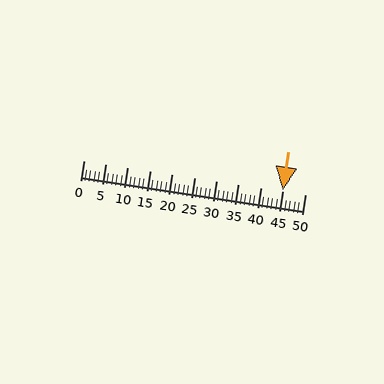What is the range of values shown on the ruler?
The ruler shows values from 0 to 50.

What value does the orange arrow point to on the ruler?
The orange arrow points to approximately 45.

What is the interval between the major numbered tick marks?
The major tick marks are spaced 5 units apart.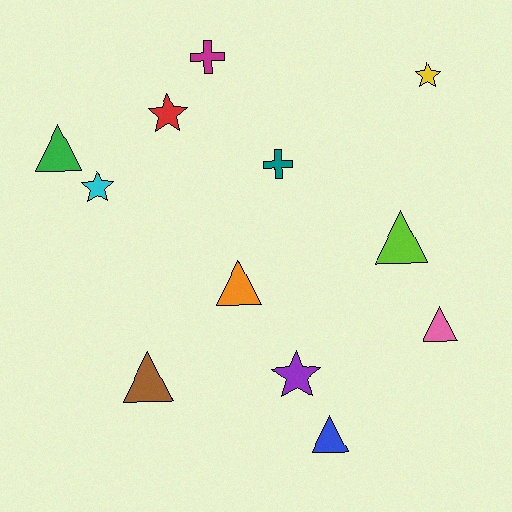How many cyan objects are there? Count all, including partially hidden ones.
There is 1 cyan object.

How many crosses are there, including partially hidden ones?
There are 2 crosses.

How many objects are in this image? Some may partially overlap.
There are 12 objects.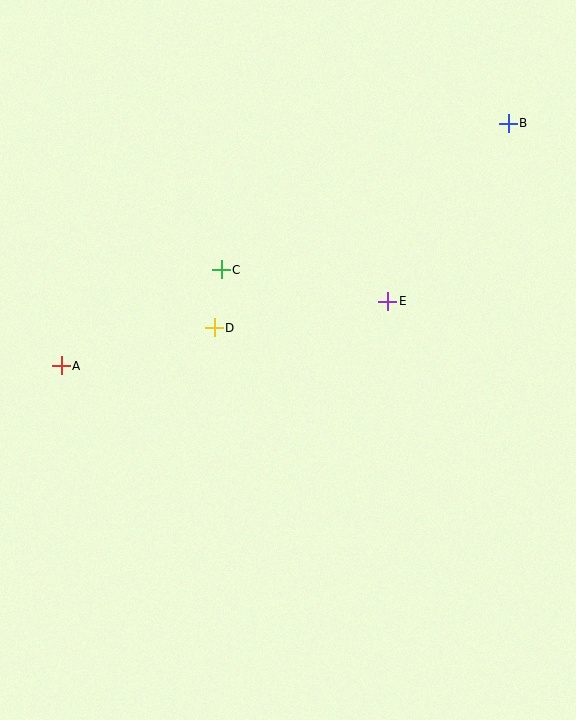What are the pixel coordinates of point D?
Point D is at (214, 328).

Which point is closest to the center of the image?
Point D at (214, 328) is closest to the center.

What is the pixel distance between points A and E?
The distance between A and E is 333 pixels.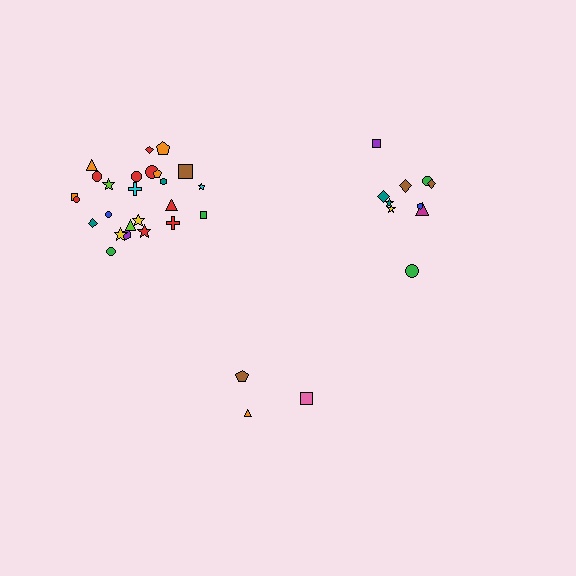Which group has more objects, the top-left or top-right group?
The top-left group.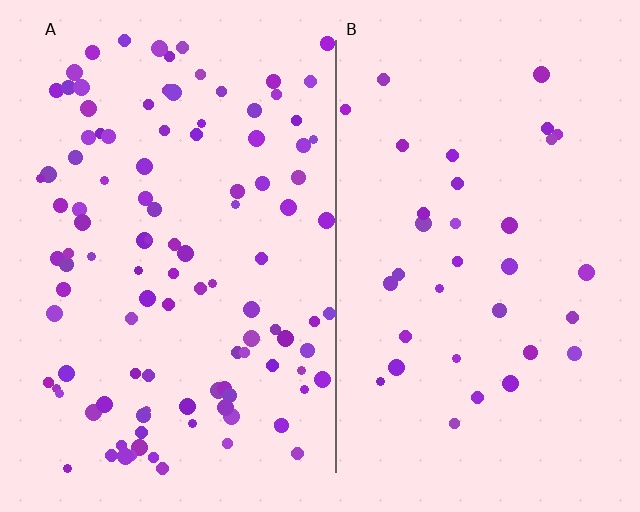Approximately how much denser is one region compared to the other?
Approximately 3.2× — region A over region B.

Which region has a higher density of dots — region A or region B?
A (the left).